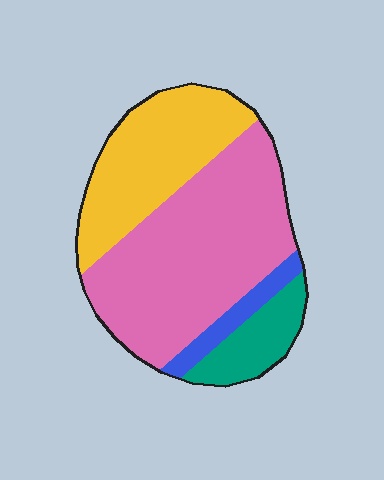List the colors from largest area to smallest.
From largest to smallest: pink, yellow, teal, blue.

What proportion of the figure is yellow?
Yellow takes up about one third (1/3) of the figure.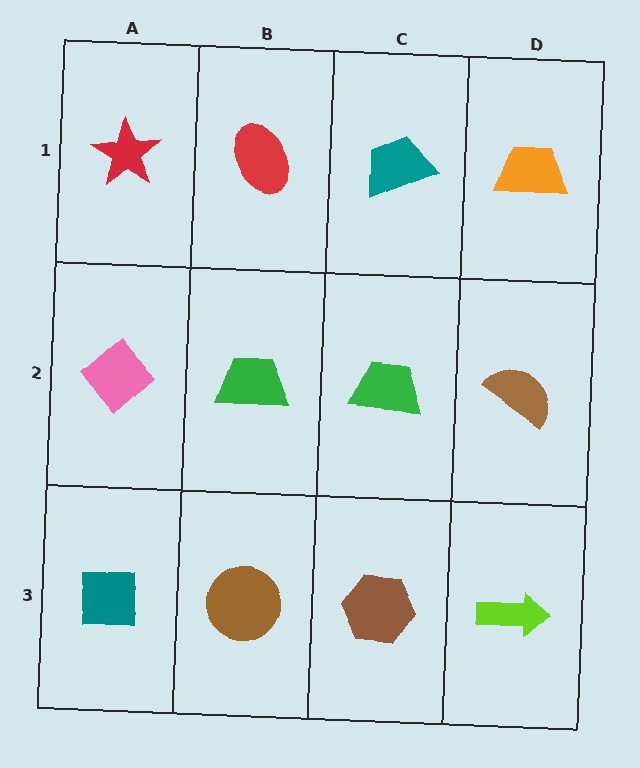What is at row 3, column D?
A lime arrow.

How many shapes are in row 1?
4 shapes.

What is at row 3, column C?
A brown hexagon.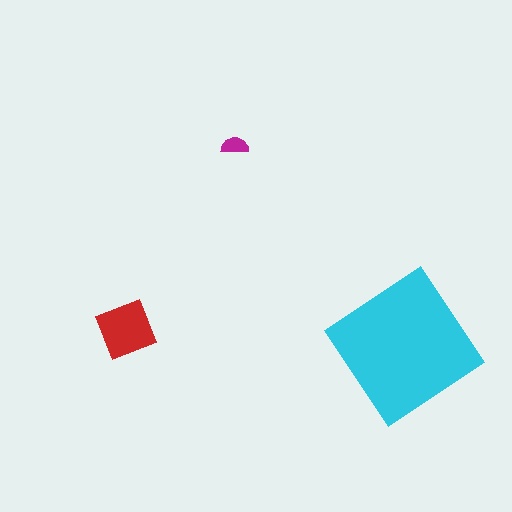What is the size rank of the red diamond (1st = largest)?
2nd.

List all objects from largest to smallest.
The cyan diamond, the red diamond, the magenta semicircle.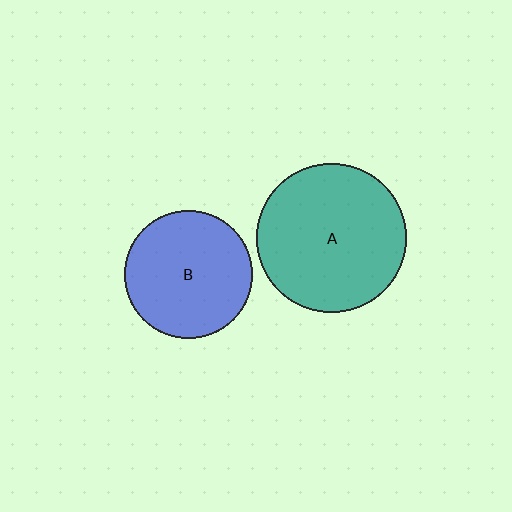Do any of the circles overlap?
No, none of the circles overlap.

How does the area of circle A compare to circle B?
Approximately 1.4 times.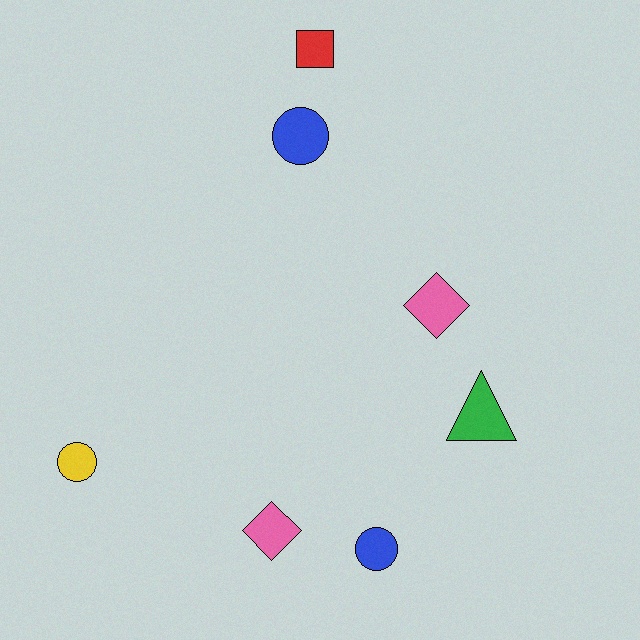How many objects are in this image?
There are 7 objects.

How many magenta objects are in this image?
There are no magenta objects.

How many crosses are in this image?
There are no crosses.